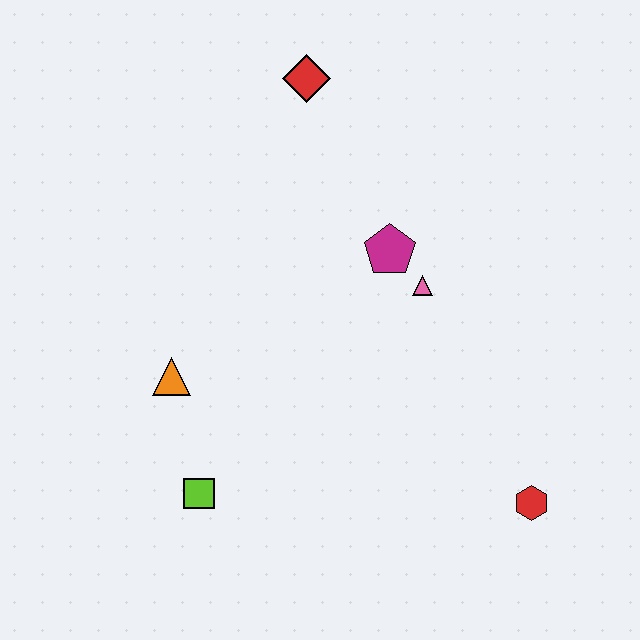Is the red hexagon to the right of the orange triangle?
Yes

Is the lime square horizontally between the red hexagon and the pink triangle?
No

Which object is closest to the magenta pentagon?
The pink triangle is closest to the magenta pentagon.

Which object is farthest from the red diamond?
The red hexagon is farthest from the red diamond.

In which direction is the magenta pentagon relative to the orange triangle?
The magenta pentagon is to the right of the orange triangle.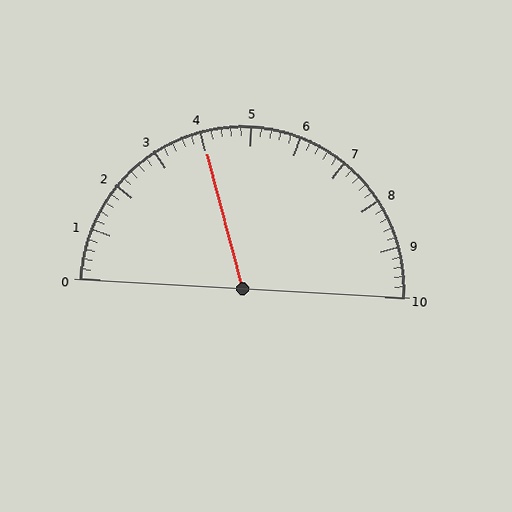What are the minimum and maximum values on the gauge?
The gauge ranges from 0 to 10.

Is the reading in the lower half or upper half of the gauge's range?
The reading is in the lower half of the range (0 to 10).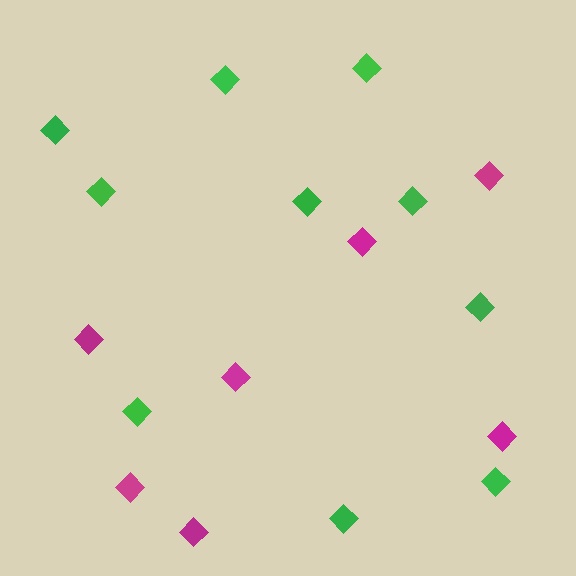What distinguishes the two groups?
There are 2 groups: one group of magenta diamonds (7) and one group of green diamonds (10).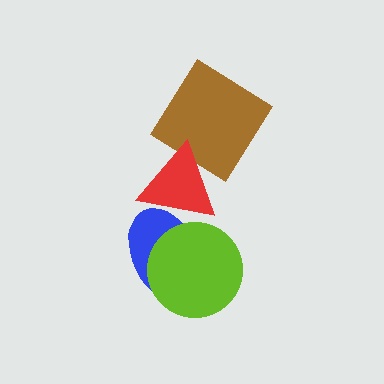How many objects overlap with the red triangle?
2 objects overlap with the red triangle.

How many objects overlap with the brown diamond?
1 object overlaps with the brown diamond.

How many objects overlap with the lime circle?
1 object overlaps with the lime circle.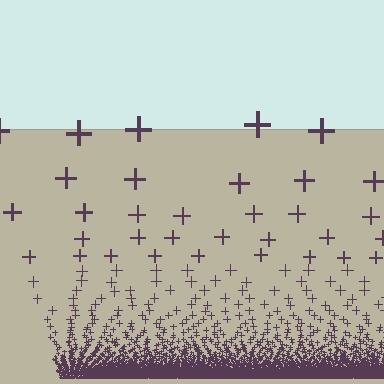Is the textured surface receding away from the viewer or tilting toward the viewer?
The surface appears to tilt toward the viewer. Texture elements get larger and sparser toward the top.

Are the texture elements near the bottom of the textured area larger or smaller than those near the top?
Smaller. The gradient is inverted — elements near the bottom are smaller and denser.